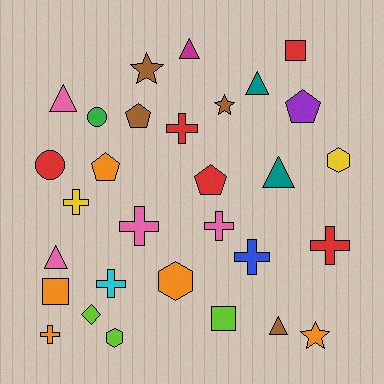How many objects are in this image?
There are 30 objects.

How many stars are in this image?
There are 3 stars.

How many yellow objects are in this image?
There are 2 yellow objects.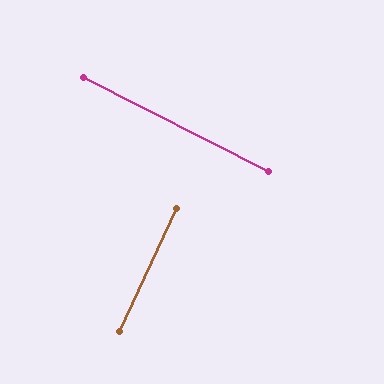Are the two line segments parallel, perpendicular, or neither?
Perpendicular — they meet at approximately 88°.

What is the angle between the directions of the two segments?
Approximately 88 degrees.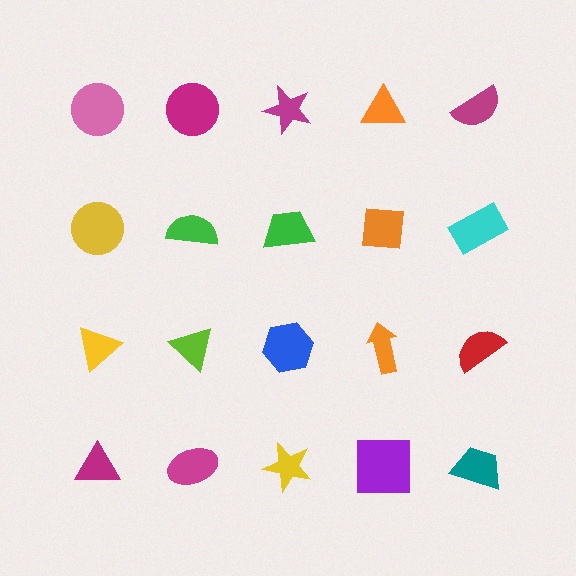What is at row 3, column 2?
A lime triangle.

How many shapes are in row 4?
5 shapes.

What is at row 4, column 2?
A magenta ellipse.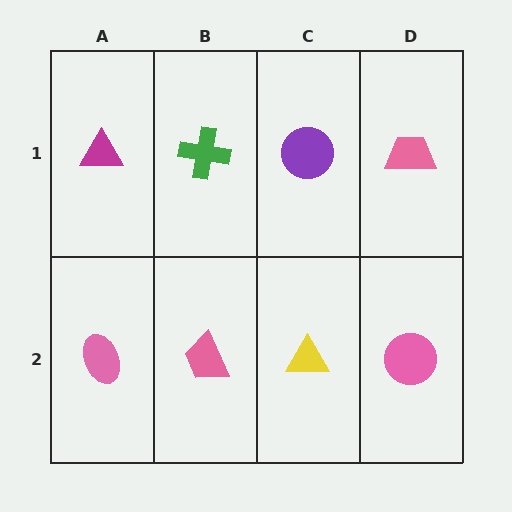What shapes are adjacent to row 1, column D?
A pink circle (row 2, column D), a purple circle (row 1, column C).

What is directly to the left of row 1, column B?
A magenta triangle.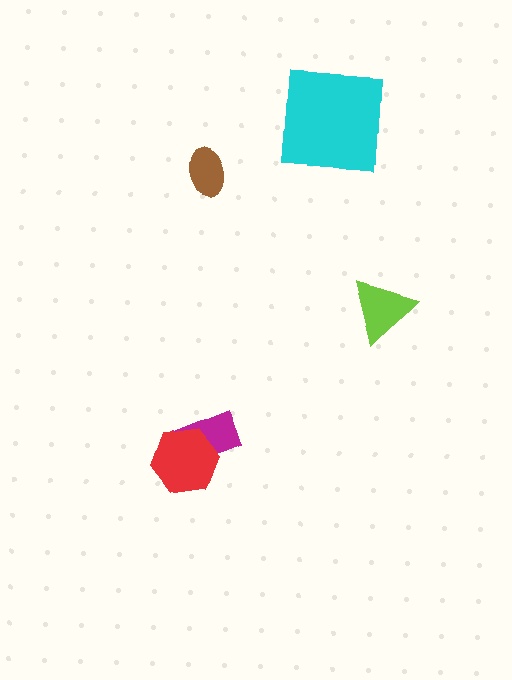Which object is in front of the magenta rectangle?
The red hexagon is in front of the magenta rectangle.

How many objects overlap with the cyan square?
0 objects overlap with the cyan square.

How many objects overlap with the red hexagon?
1 object overlaps with the red hexagon.